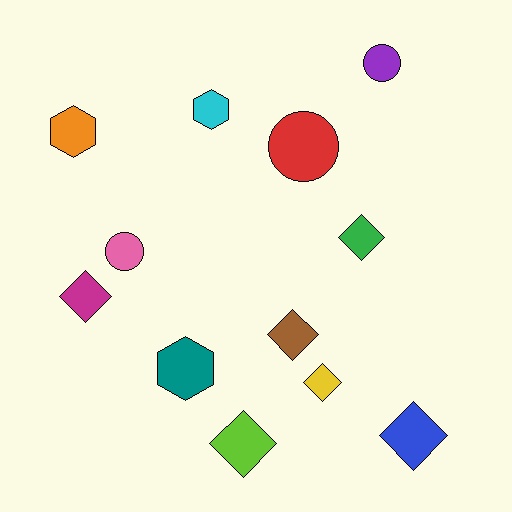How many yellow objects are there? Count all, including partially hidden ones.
There is 1 yellow object.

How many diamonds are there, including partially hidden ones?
There are 6 diamonds.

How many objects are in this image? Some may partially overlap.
There are 12 objects.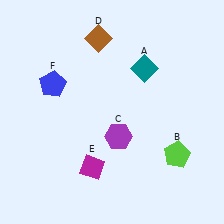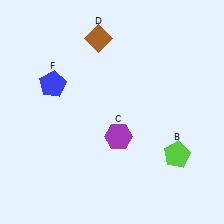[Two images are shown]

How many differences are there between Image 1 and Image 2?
There are 2 differences between the two images.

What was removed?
The teal diamond (A), the magenta diamond (E) were removed in Image 2.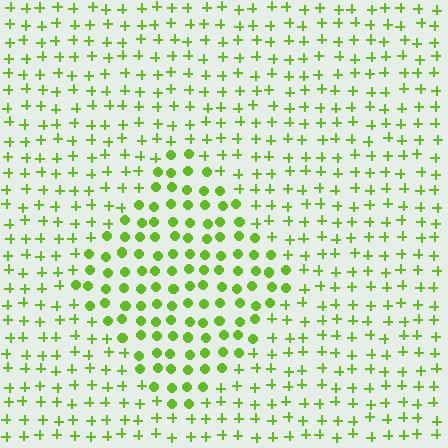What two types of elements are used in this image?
The image uses circles inside the diamond region and plus signs outside it.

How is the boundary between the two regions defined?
The boundary is defined by a change in element shape: circles inside vs. plus signs outside. All elements share the same color and spacing.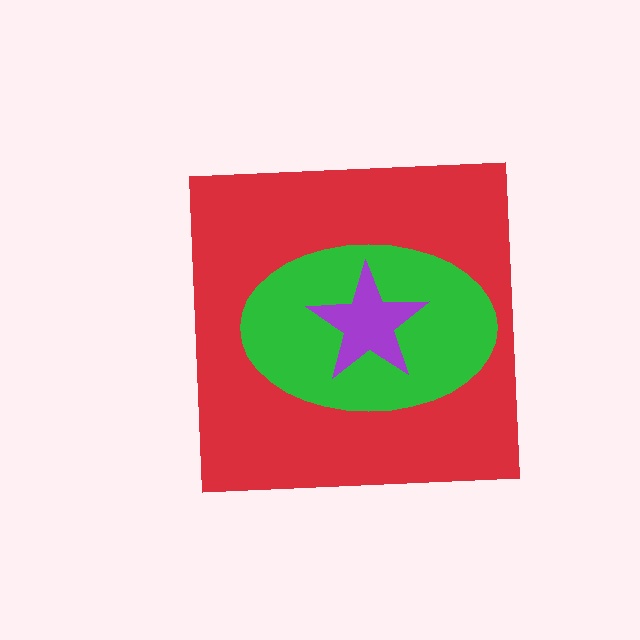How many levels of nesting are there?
3.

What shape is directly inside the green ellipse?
The purple star.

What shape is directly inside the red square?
The green ellipse.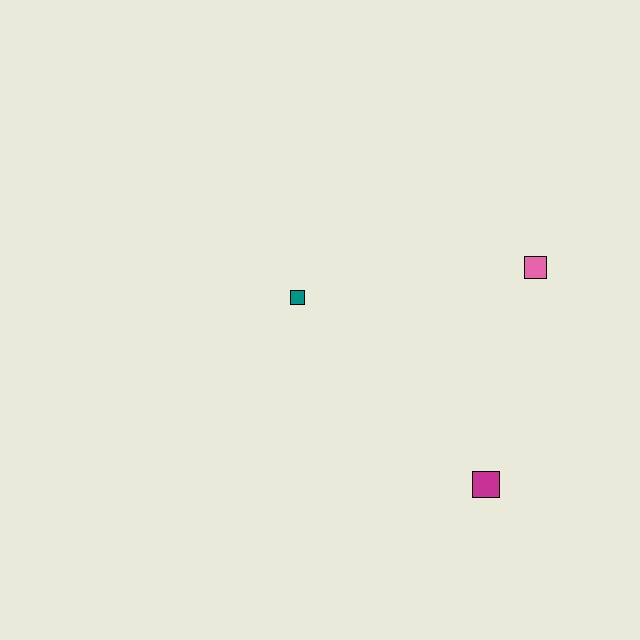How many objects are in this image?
There are 3 objects.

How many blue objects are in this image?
There are no blue objects.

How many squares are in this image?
There are 3 squares.